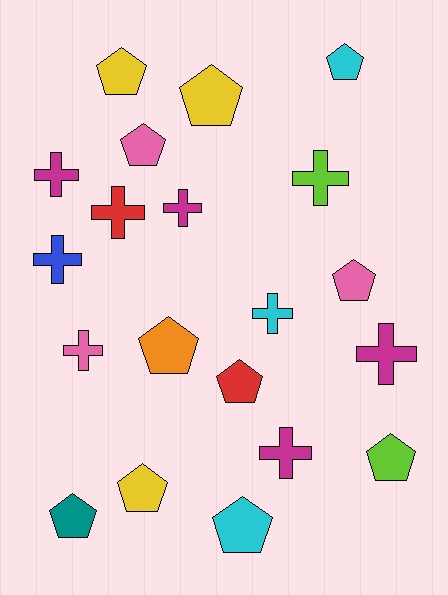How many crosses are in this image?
There are 9 crosses.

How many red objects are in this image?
There are 2 red objects.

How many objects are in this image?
There are 20 objects.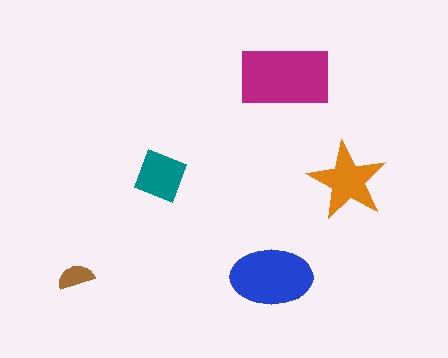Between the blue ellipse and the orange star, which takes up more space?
The blue ellipse.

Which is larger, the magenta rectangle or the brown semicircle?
The magenta rectangle.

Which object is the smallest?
The brown semicircle.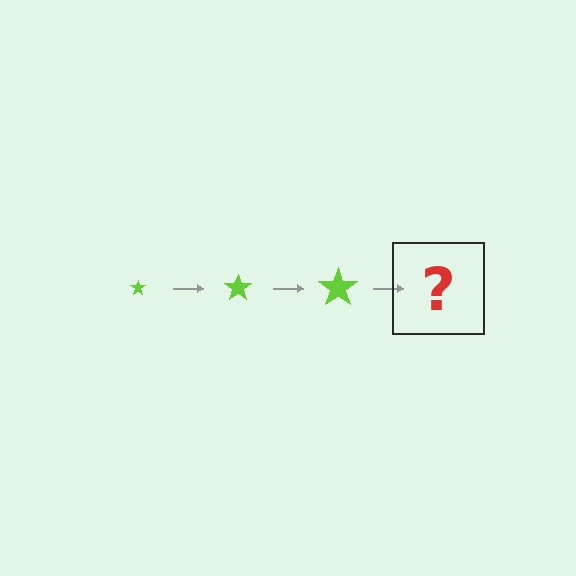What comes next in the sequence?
The next element should be a lime star, larger than the previous one.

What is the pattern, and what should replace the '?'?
The pattern is that the star gets progressively larger each step. The '?' should be a lime star, larger than the previous one.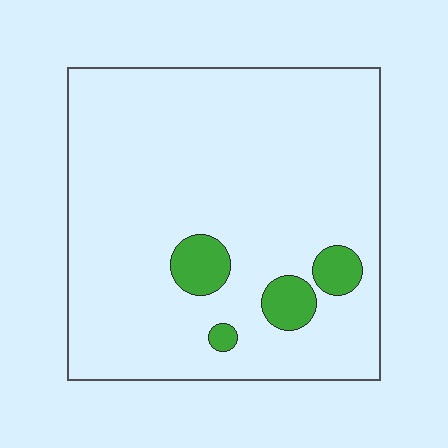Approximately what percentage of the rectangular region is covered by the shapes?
Approximately 10%.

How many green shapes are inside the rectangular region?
4.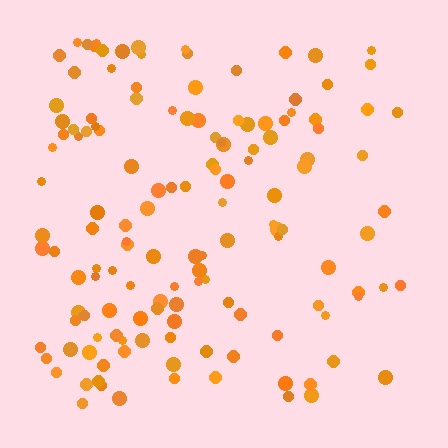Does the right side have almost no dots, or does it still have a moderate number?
Still a moderate number, just noticeably fewer than the left.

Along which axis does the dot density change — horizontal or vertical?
Horizontal.